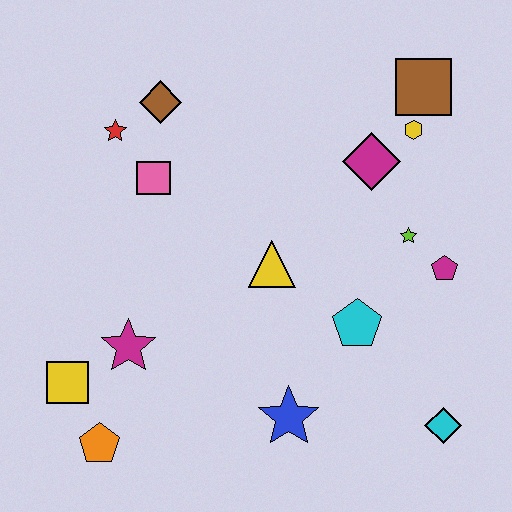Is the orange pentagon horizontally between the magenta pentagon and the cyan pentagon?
No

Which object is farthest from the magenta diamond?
The orange pentagon is farthest from the magenta diamond.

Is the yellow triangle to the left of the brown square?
Yes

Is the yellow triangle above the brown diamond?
No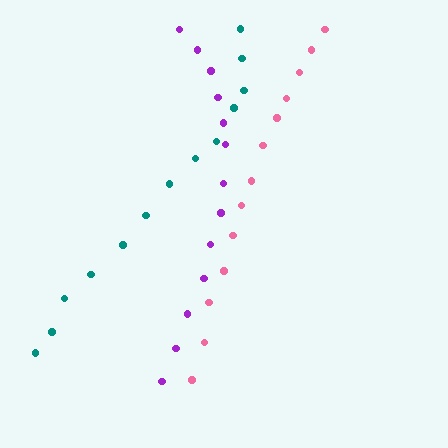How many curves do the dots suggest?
There are 3 distinct paths.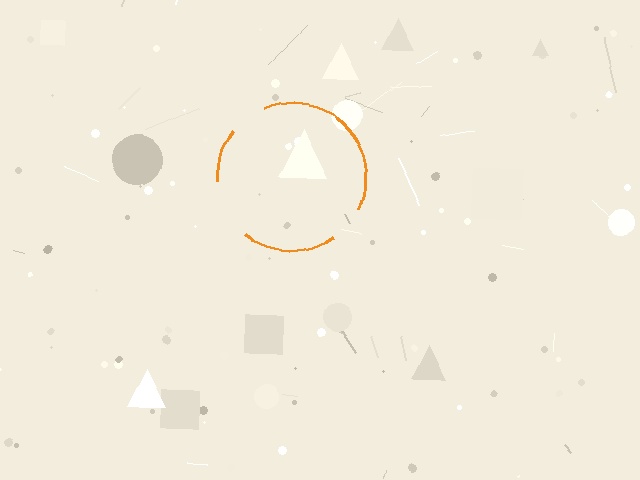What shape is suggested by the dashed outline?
The dashed outline suggests a circle.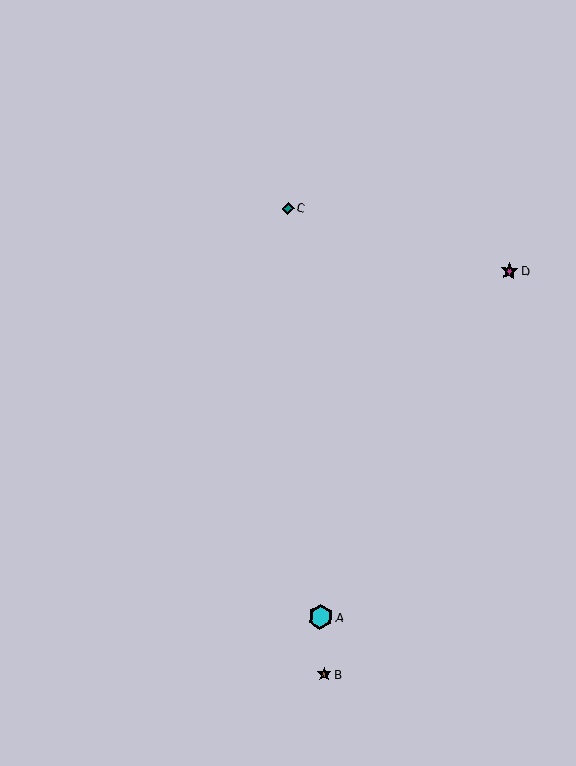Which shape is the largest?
The cyan hexagon (labeled A) is the largest.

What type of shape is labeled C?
Shape C is a teal diamond.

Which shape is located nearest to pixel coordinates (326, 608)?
The cyan hexagon (labeled A) at (321, 617) is nearest to that location.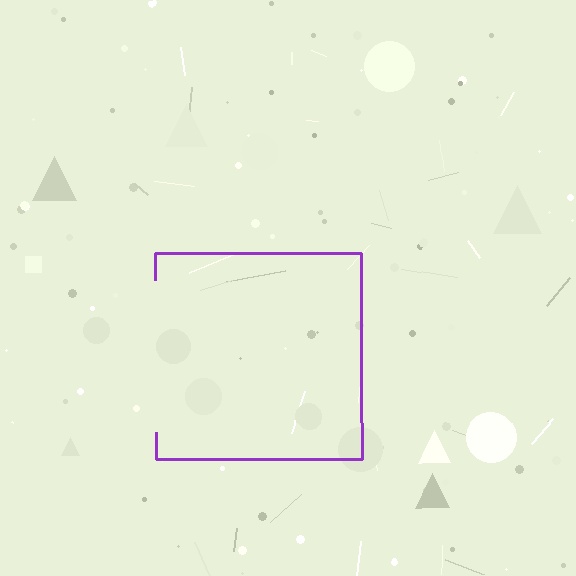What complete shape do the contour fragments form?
The contour fragments form a square.